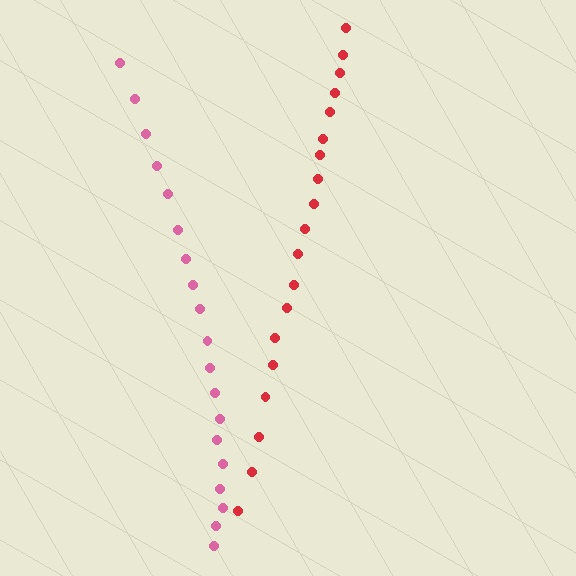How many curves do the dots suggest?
There are 2 distinct paths.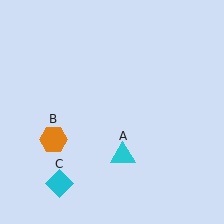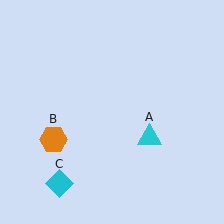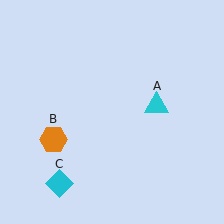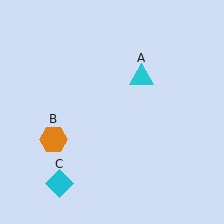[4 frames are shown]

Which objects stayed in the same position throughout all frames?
Orange hexagon (object B) and cyan diamond (object C) remained stationary.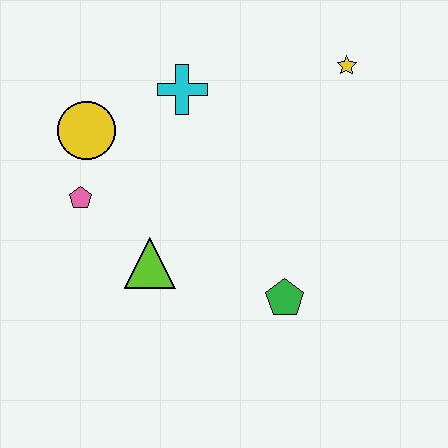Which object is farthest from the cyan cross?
The green pentagon is farthest from the cyan cross.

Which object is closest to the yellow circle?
The pink pentagon is closest to the yellow circle.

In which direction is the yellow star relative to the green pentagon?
The yellow star is above the green pentagon.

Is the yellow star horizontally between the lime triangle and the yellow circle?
No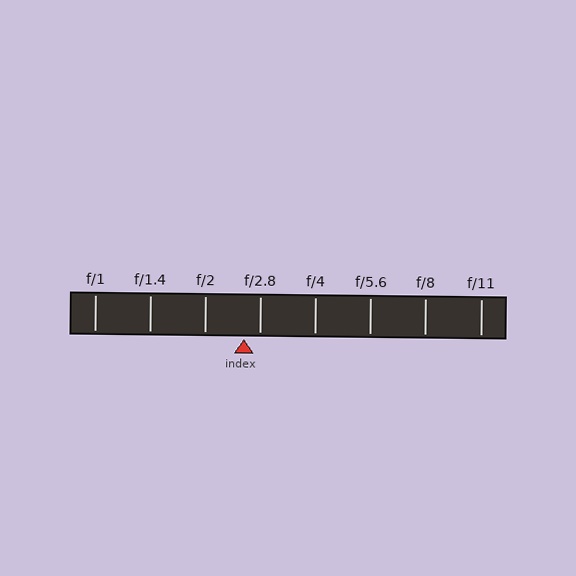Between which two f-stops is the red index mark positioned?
The index mark is between f/2 and f/2.8.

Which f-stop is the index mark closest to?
The index mark is closest to f/2.8.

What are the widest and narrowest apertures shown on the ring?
The widest aperture shown is f/1 and the narrowest is f/11.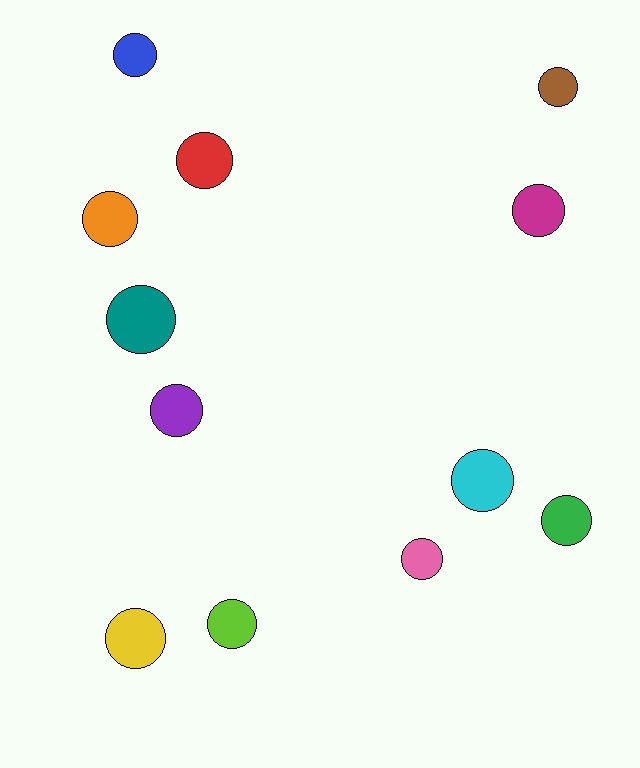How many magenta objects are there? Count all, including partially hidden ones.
There is 1 magenta object.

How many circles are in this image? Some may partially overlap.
There are 12 circles.